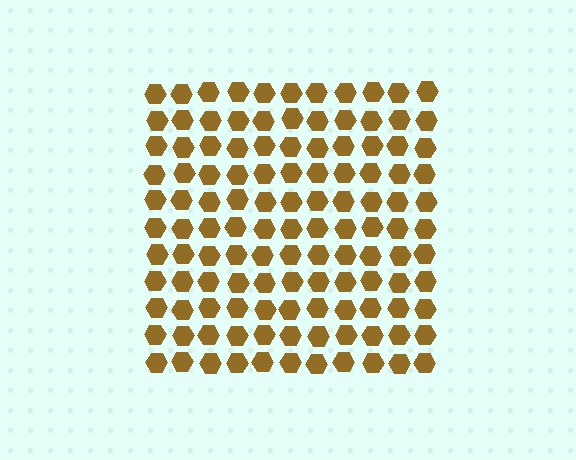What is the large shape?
The large shape is a square.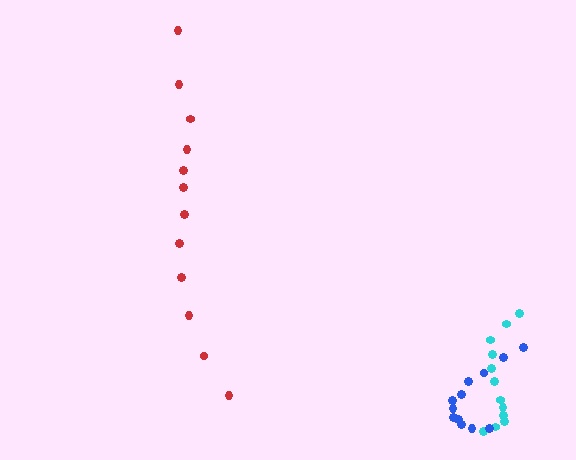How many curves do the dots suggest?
There are 3 distinct paths.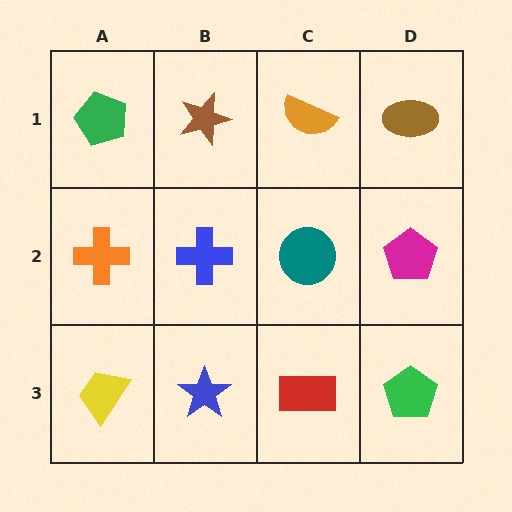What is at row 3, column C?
A red rectangle.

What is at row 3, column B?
A blue star.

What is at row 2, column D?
A magenta pentagon.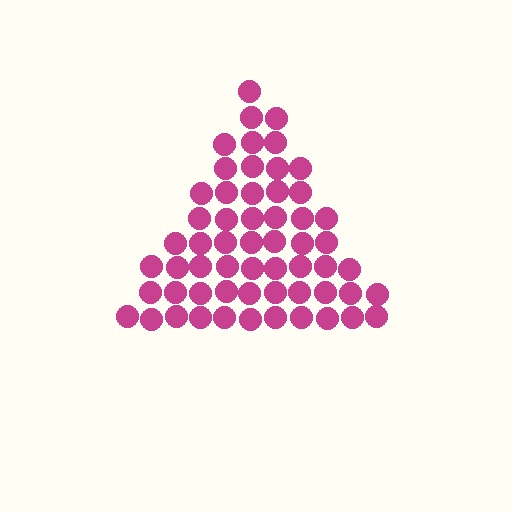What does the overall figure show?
The overall figure shows a triangle.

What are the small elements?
The small elements are circles.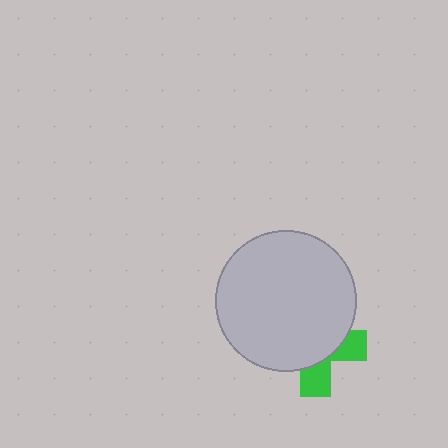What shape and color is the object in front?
The object in front is a light gray circle.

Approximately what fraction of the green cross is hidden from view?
Roughly 66% of the green cross is hidden behind the light gray circle.